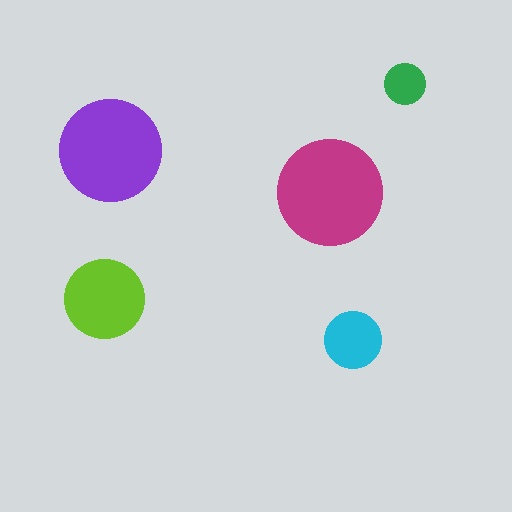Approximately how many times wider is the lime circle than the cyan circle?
About 1.5 times wider.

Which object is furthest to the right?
The green circle is rightmost.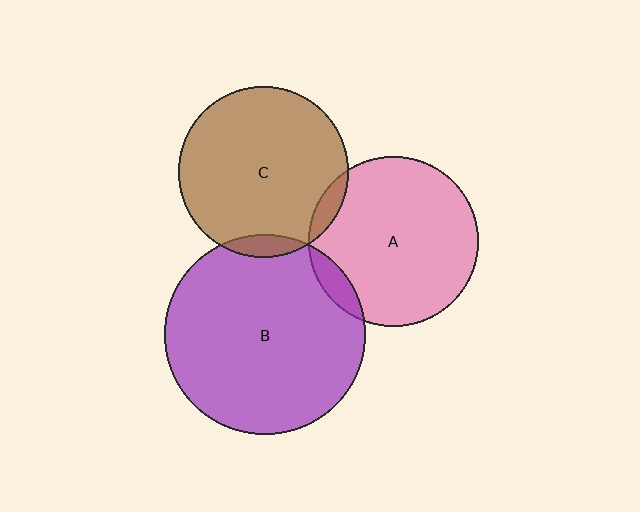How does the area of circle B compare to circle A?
Approximately 1.4 times.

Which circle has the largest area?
Circle B (purple).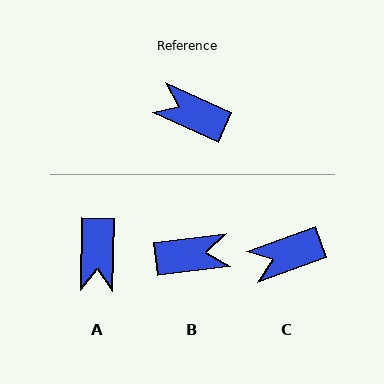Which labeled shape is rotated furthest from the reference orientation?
B, about 149 degrees away.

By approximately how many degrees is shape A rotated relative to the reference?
Approximately 113 degrees counter-clockwise.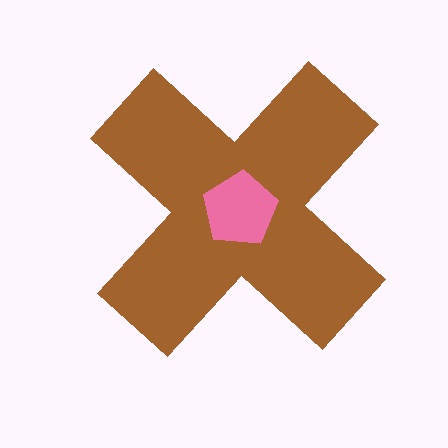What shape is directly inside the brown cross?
The pink pentagon.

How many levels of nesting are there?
2.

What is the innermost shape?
The pink pentagon.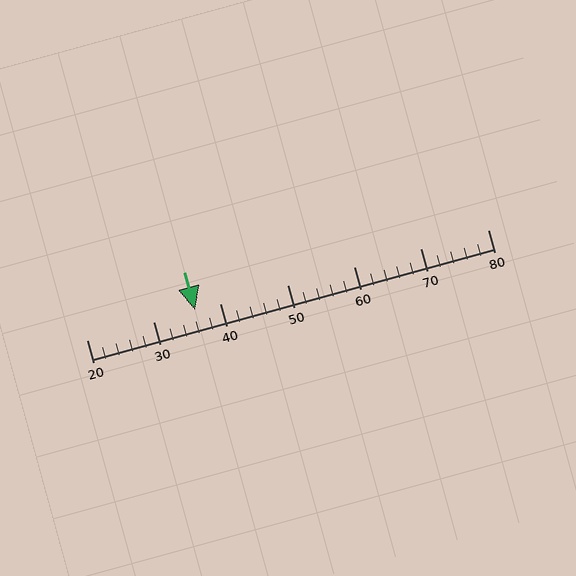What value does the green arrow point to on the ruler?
The green arrow points to approximately 36.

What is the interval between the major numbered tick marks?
The major tick marks are spaced 10 units apart.